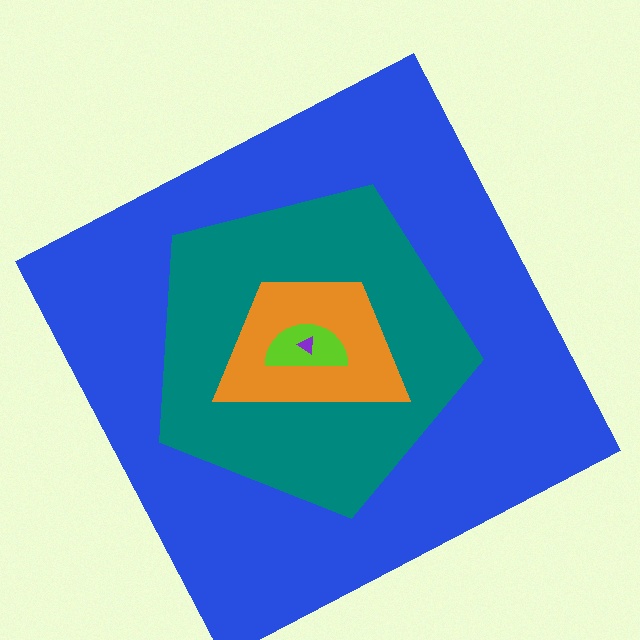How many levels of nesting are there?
5.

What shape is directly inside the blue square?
The teal pentagon.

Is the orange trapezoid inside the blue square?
Yes.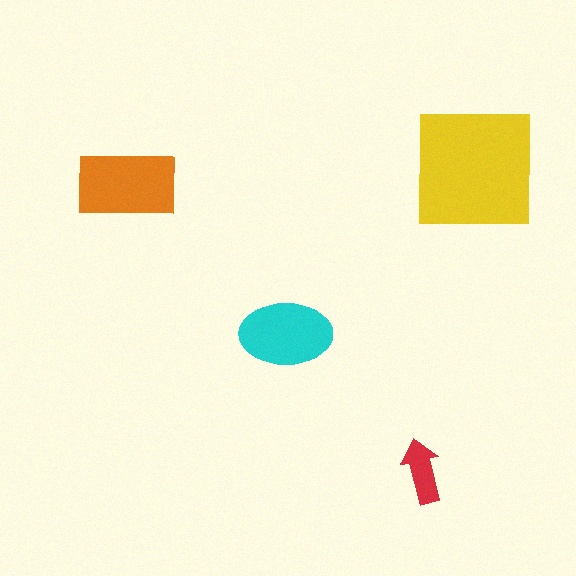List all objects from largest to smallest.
The yellow square, the orange rectangle, the cyan ellipse, the red arrow.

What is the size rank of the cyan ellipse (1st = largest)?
3rd.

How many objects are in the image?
There are 4 objects in the image.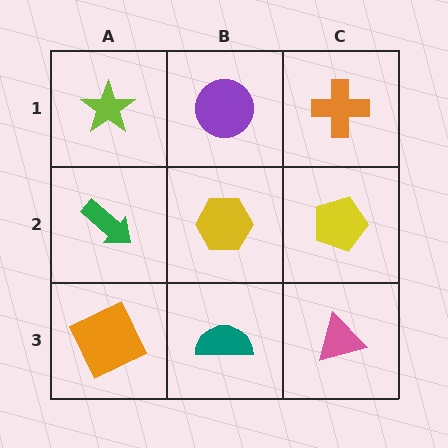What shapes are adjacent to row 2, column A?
A lime star (row 1, column A), an orange square (row 3, column A), a yellow hexagon (row 2, column B).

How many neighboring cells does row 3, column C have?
2.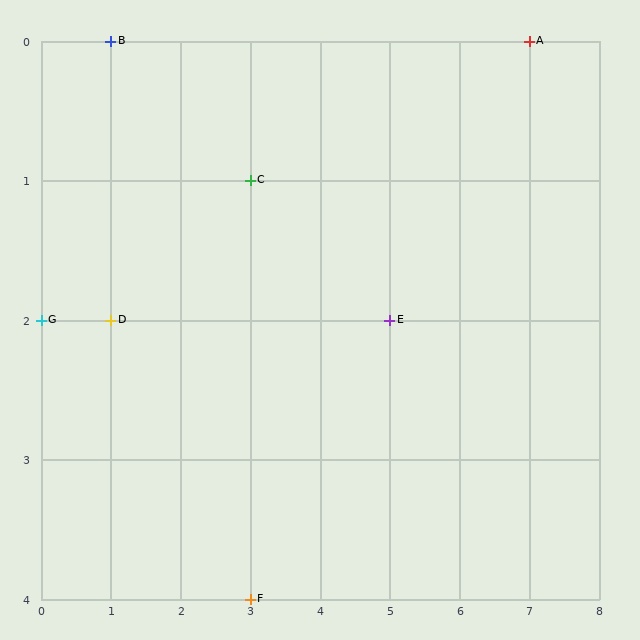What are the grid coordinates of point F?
Point F is at grid coordinates (3, 4).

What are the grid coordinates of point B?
Point B is at grid coordinates (1, 0).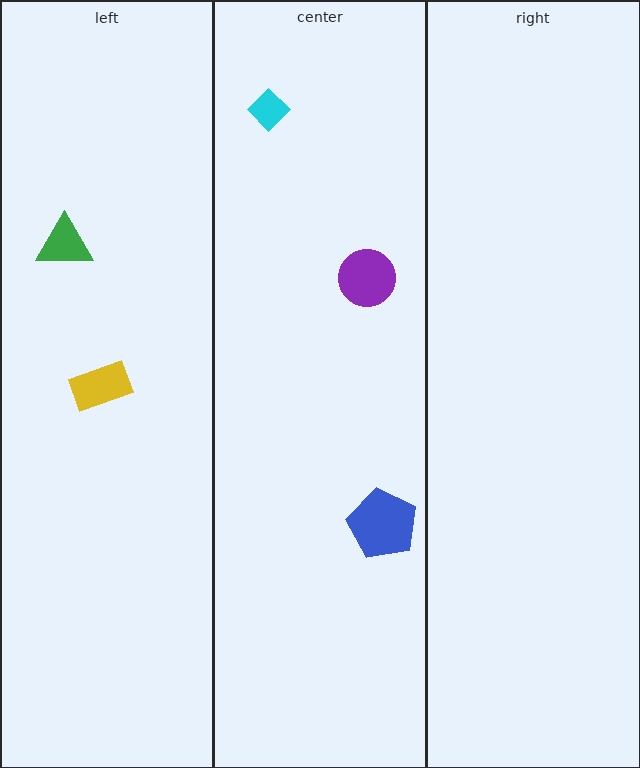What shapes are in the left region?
The yellow rectangle, the green triangle.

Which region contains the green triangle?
The left region.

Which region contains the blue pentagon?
The center region.